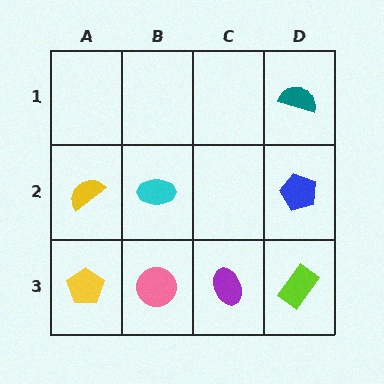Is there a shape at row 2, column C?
No, that cell is empty.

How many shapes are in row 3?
4 shapes.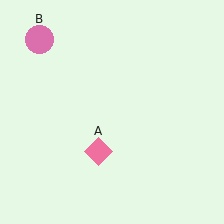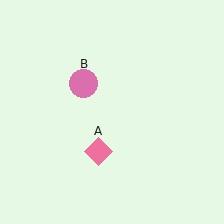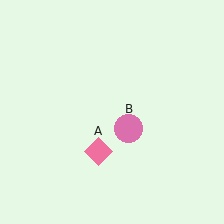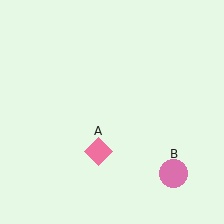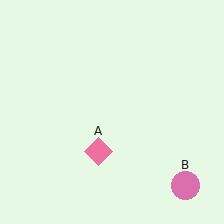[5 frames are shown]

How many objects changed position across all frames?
1 object changed position: pink circle (object B).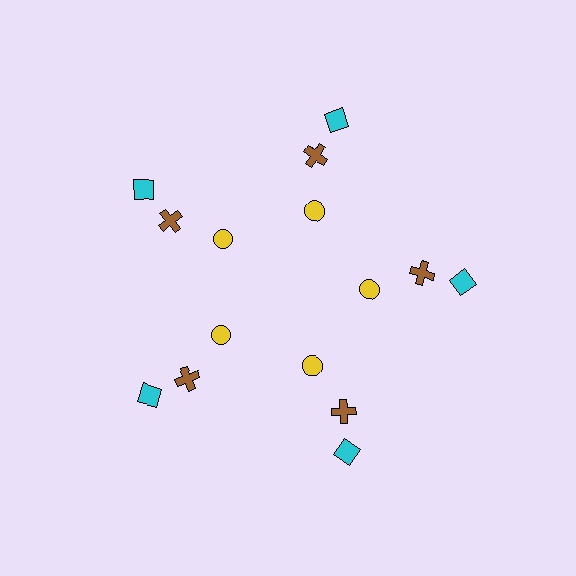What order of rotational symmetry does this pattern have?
This pattern has 5-fold rotational symmetry.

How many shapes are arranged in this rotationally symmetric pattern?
There are 15 shapes, arranged in 5 groups of 3.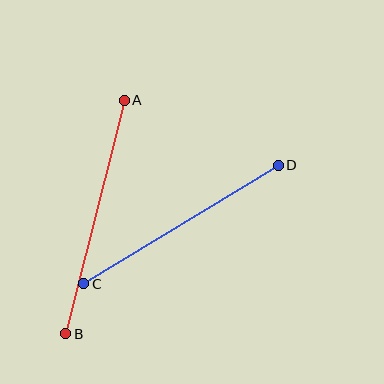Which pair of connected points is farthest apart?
Points A and B are farthest apart.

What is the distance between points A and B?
The distance is approximately 241 pixels.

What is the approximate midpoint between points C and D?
The midpoint is at approximately (181, 225) pixels.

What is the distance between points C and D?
The distance is approximately 228 pixels.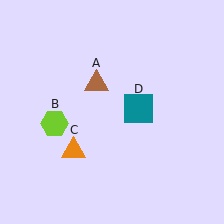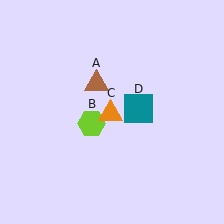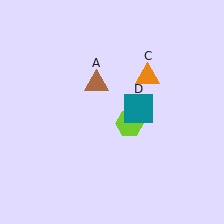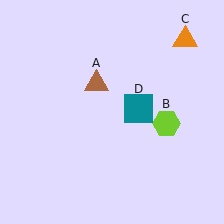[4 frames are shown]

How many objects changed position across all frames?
2 objects changed position: lime hexagon (object B), orange triangle (object C).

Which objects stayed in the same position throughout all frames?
Brown triangle (object A) and teal square (object D) remained stationary.